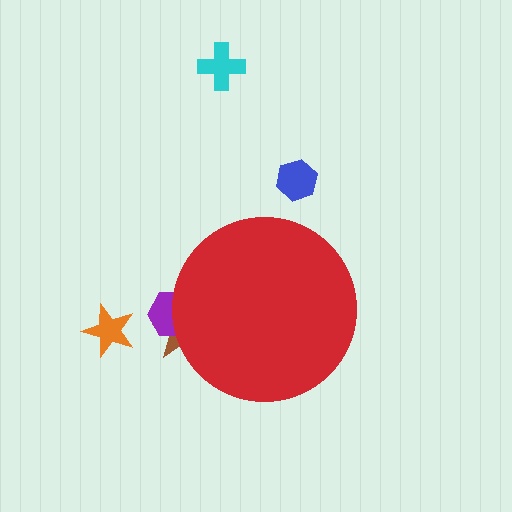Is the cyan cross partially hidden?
No, the cyan cross is fully visible.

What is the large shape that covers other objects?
A red circle.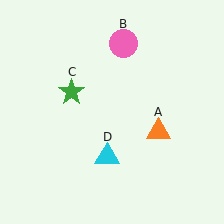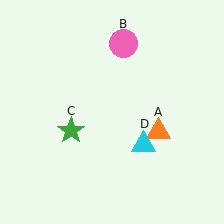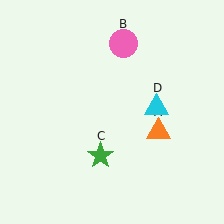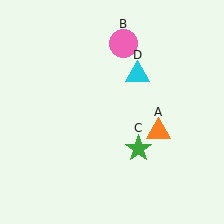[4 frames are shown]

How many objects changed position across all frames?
2 objects changed position: green star (object C), cyan triangle (object D).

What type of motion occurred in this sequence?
The green star (object C), cyan triangle (object D) rotated counterclockwise around the center of the scene.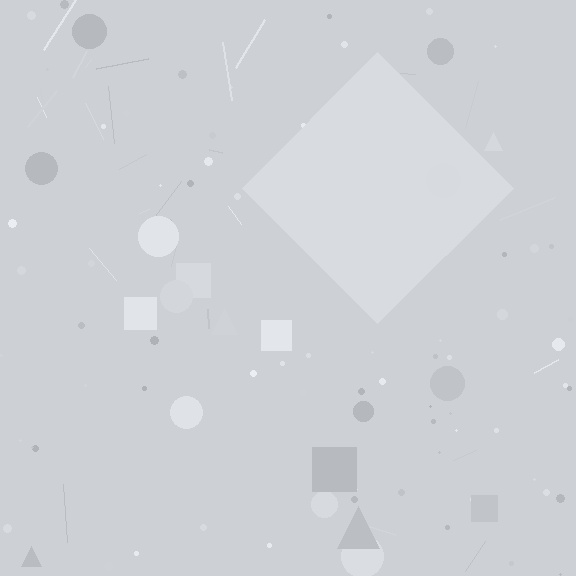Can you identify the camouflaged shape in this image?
The camouflaged shape is a diamond.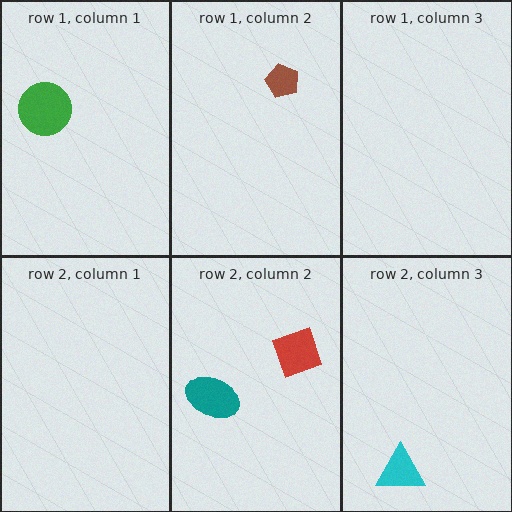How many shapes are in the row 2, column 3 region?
1.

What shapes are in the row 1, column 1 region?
The green circle.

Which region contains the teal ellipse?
The row 2, column 2 region.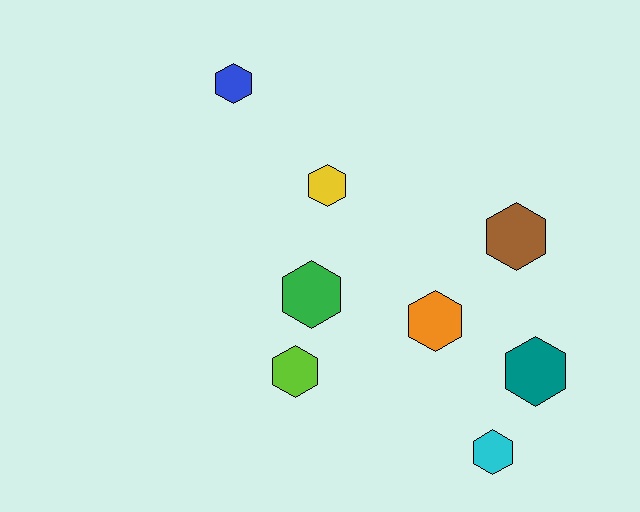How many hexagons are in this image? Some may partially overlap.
There are 8 hexagons.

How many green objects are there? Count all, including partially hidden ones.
There is 1 green object.